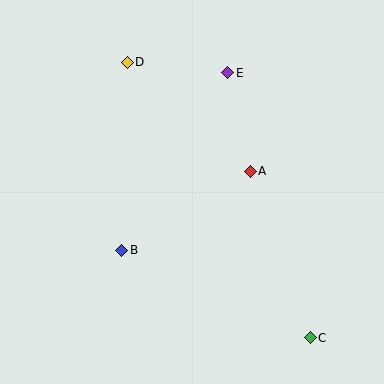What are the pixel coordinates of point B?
Point B is at (122, 250).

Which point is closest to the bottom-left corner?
Point B is closest to the bottom-left corner.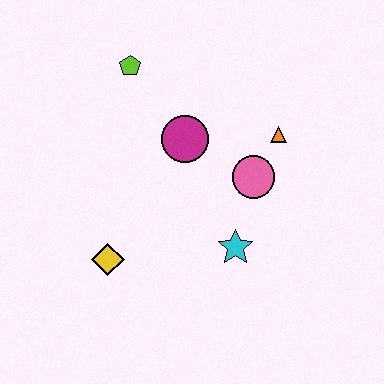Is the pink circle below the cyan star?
No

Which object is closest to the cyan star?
The pink circle is closest to the cyan star.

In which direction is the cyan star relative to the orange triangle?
The cyan star is below the orange triangle.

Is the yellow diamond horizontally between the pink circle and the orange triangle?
No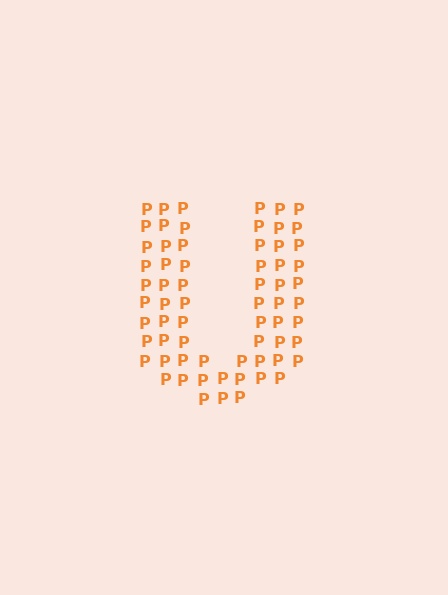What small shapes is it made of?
It is made of small letter P's.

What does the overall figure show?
The overall figure shows the letter U.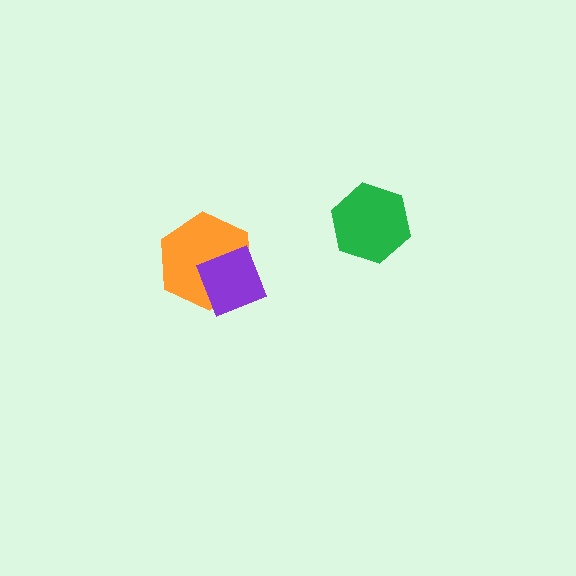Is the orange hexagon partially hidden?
Yes, it is partially covered by another shape.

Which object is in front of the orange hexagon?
The purple diamond is in front of the orange hexagon.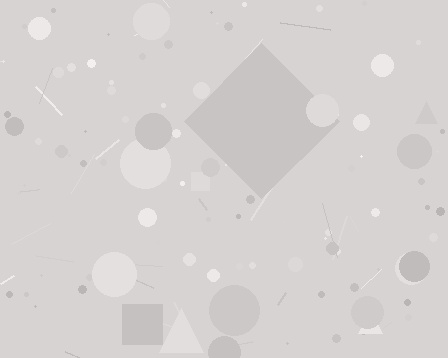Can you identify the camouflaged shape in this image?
The camouflaged shape is a diamond.